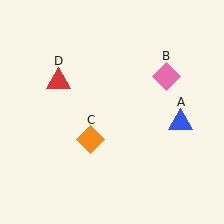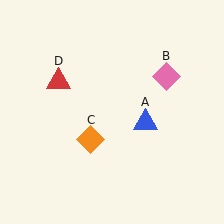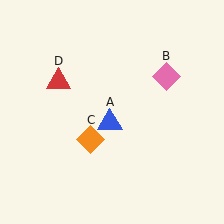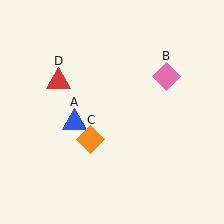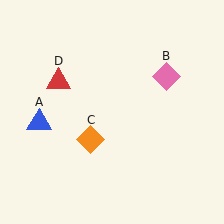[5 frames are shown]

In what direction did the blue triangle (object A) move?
The blue triangle (object A) moved left.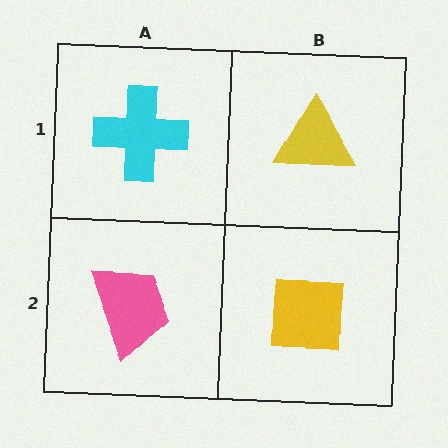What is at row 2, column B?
A yellow square.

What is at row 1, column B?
A yellow triangle.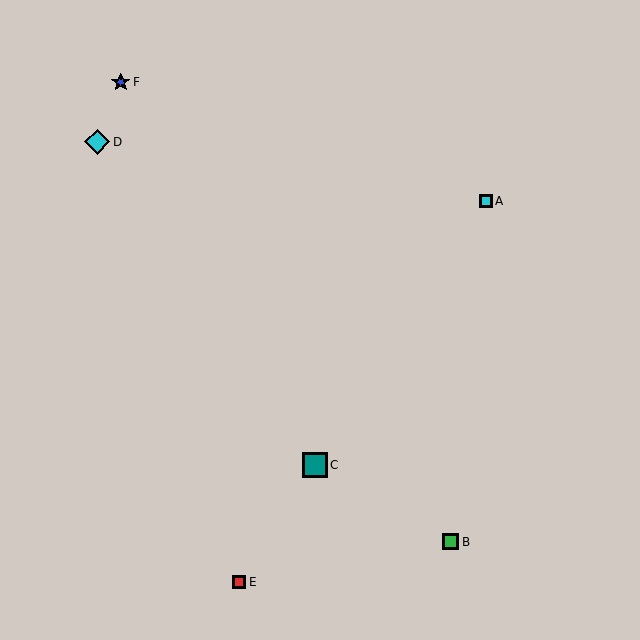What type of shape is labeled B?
Shape B is a green square.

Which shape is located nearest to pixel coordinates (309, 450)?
The teal square (labeled C) at (315, 465) is nearest to that location.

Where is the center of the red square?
The center of the red square is at (239, 582).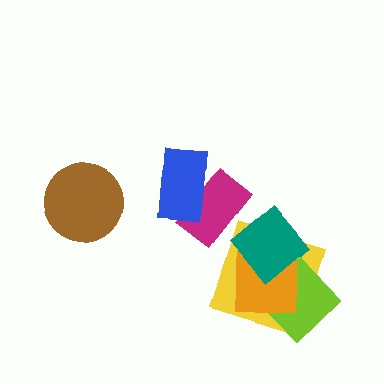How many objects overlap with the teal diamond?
4 objects overlap with the teal diamond.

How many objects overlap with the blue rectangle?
1 object overlaps with the blue rectangle.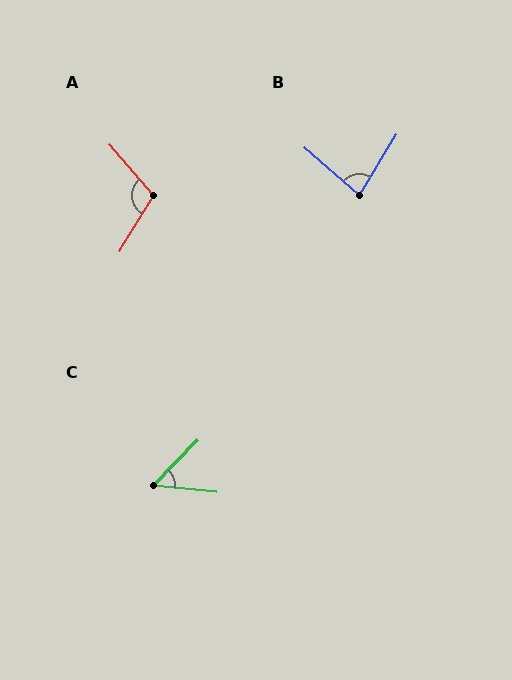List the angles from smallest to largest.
C (52°), B (80°), A (108°).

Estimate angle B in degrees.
Approximately 80 degrees.